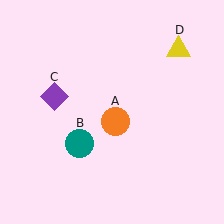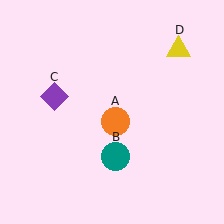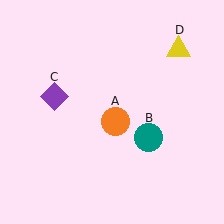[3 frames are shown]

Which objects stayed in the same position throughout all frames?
Orange circle (object A) and purple diamond (object C) and yellow triangle (object D) remained stationary.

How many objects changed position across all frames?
1 object changed position: teal circle (object B).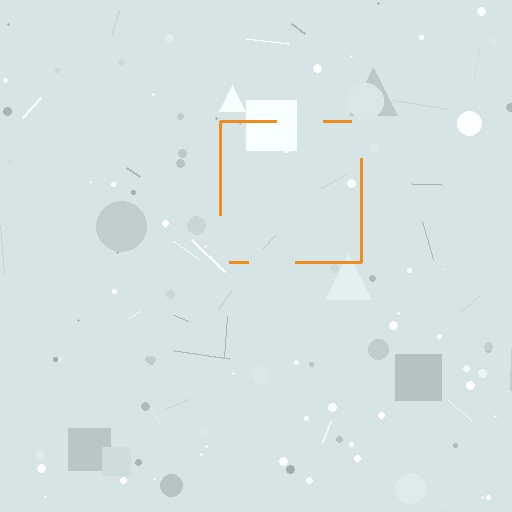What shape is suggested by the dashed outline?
The dashed outline suggests a square.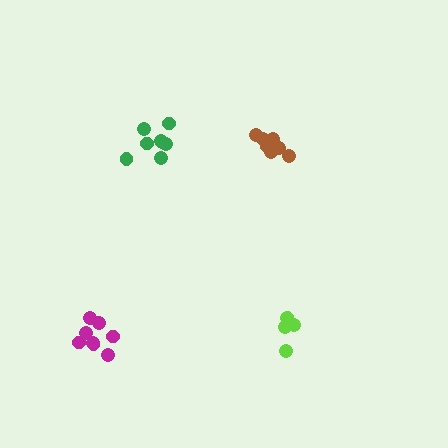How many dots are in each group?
Group 1: 8 dots, Group 2: 5 dots, Group 3: 8 dots, Group 4: 7 dots (28 total).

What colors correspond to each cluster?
The clusters are colored: green, lime, magenta, brown.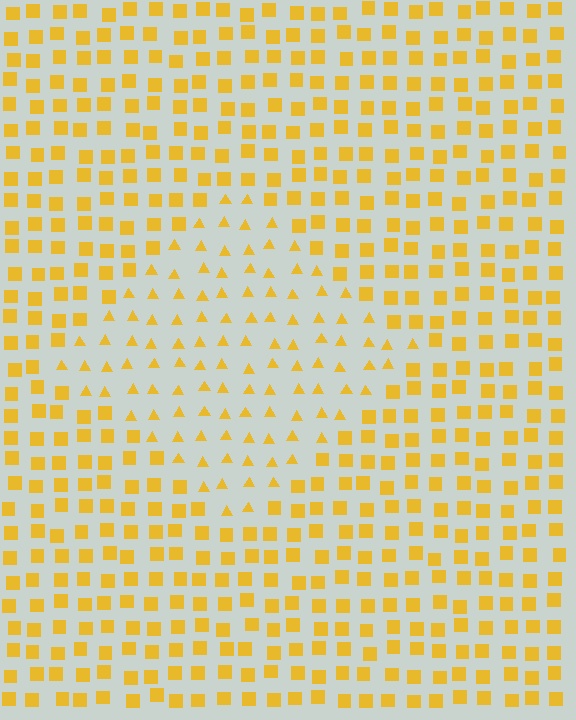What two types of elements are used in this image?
The image uses triangles inside the diamond region and squares outside it.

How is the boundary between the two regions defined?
The boundary is defined by a change in element shape: triangles inside vs. squares outside. All elements share the same color and spacing.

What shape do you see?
I see a diamond.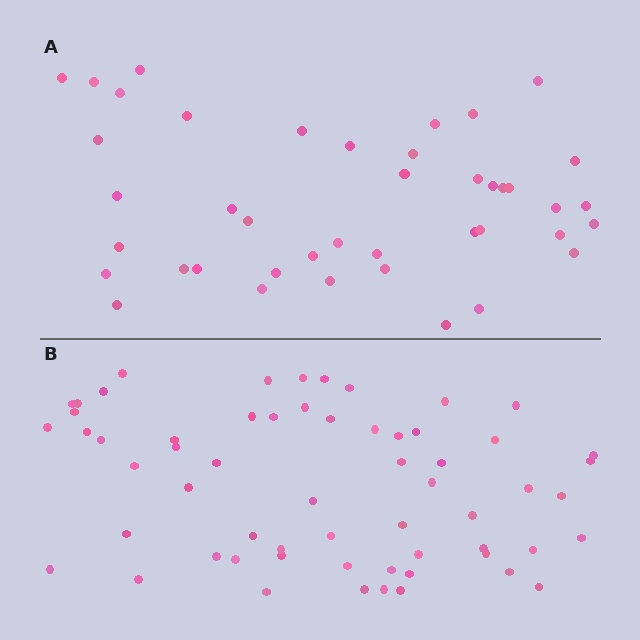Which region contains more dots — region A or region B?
Region B (the bottom region) has more dots.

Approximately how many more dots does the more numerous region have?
Region B has approximately 20 more dots than region A.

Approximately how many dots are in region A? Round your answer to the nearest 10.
About 40 dots. (The exact count is 42, which rounds to 40.)